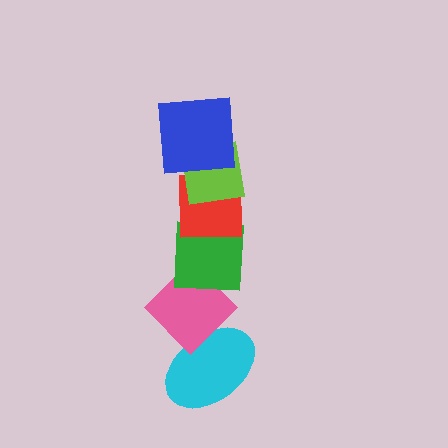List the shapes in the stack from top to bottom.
From top to bottom: the blue square, the lime square, the red square, the green square, the pink diamond, the cyan ellipse.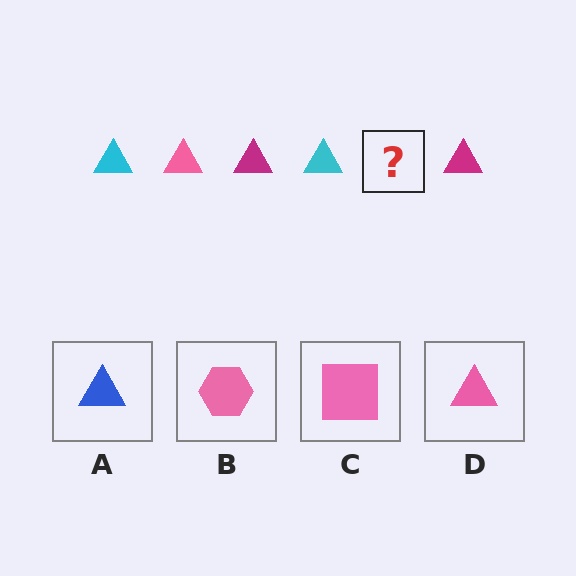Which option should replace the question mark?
Option D.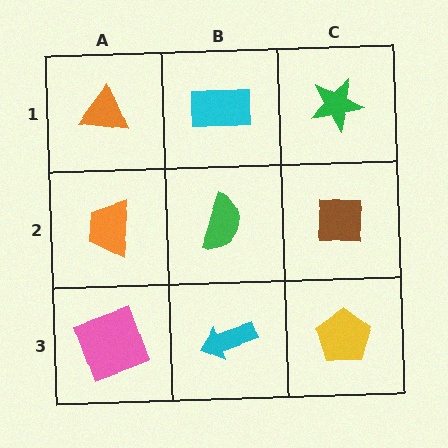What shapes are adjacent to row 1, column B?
A green semicircle (row 2, column B), an orange triangle (row 1, column A), a green star (row 1, column C).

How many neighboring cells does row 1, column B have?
3.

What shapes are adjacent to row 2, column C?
A green star (row 1, column C), a yellow pentagon (row 3, column C), a green semicircle (row 2, column B).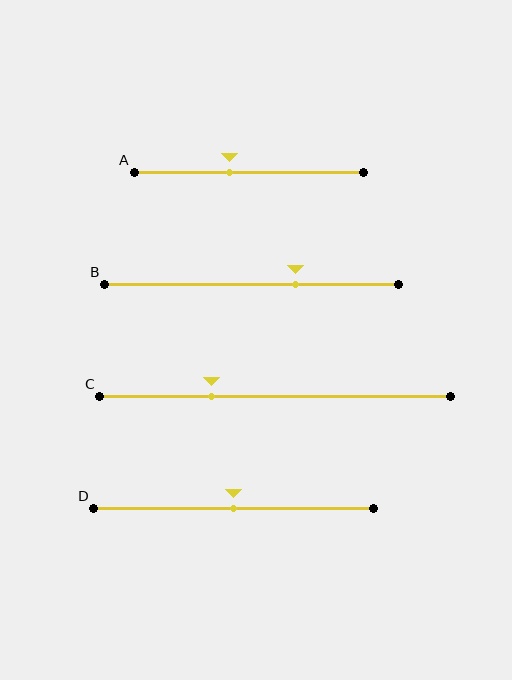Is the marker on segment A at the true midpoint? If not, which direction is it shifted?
No, the marker on segment A is shifted to the left by about 8% of the segment length.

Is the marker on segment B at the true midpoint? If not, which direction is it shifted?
No, the marker on segment B is shifted to the right by about 15% of the segment length.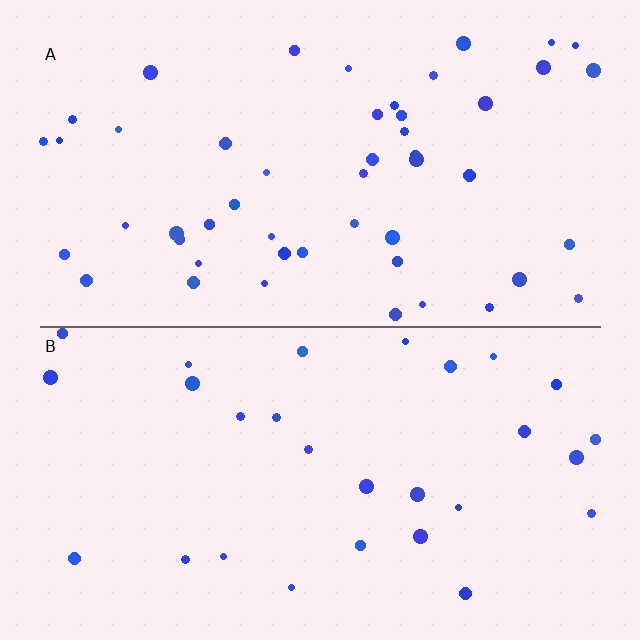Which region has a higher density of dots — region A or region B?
A (the top).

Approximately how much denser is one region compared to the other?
Approximately 1.8× — region A over region B.